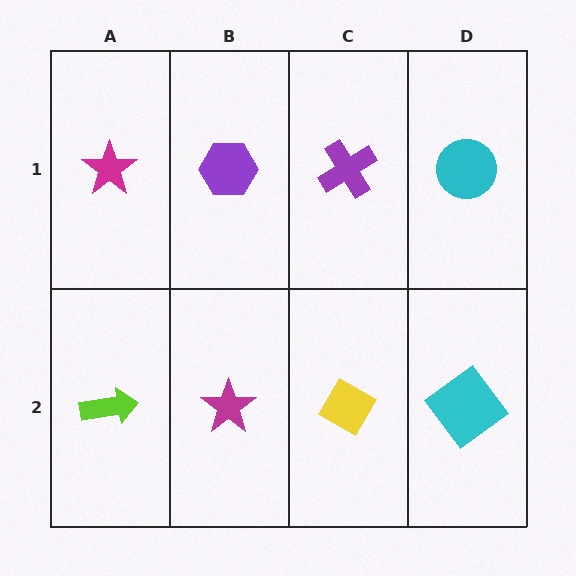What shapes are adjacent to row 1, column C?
A yellow diamond (row 2, column C), a purple hexagon (row 1, column B), a cyan circle (row 1, column D).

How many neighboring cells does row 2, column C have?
3.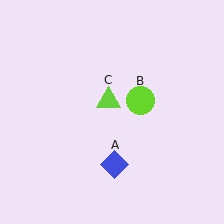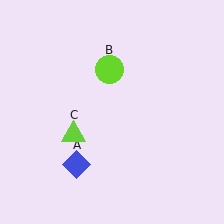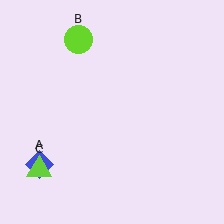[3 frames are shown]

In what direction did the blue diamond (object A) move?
The blue diamond (object A) moved left.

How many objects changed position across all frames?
3 objects changed position: blue diamond (object A), lime circle (object B), lime triangle (object C).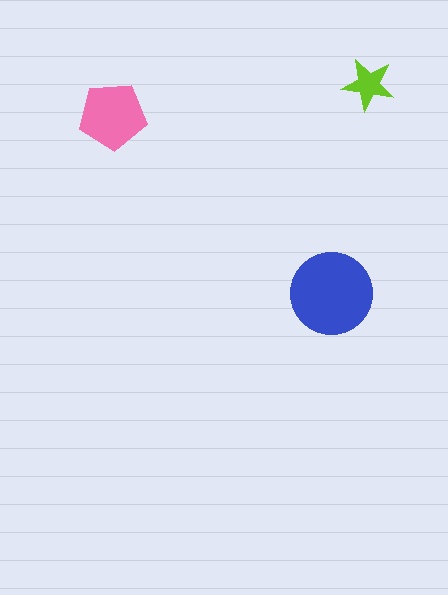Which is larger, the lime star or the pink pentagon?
The pink pentagon.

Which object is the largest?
The blue circle.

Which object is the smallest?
The lime star.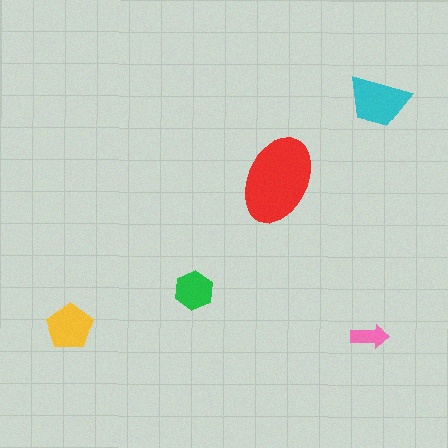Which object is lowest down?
The pink arrow is bottommost.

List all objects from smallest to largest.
The pink arrow, the green hexagon, the yellow pentagon, the cyan trapezoid, the red ellipse.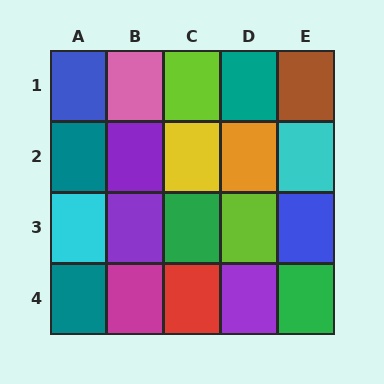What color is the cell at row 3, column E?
Blue.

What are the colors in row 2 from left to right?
Teal, purple, yellow, orange, cyan.